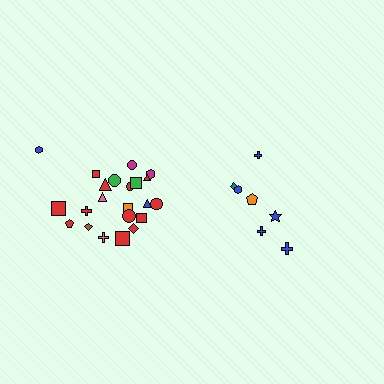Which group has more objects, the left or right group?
The left group.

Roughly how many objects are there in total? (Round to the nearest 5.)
Roughly 30 objects in total.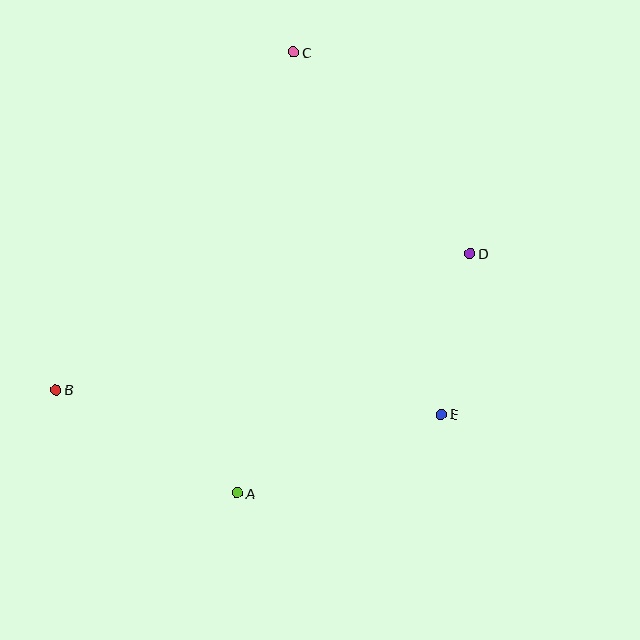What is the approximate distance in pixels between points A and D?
The distance between A and D is approximately 334 pixels.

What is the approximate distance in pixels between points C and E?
The distance between C and E is approximately 391 pixels.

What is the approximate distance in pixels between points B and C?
The distance between B and C is approximately 413 pixels.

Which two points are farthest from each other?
Points A and C are farthest from each other.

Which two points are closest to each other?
Points D and E are closest to each other.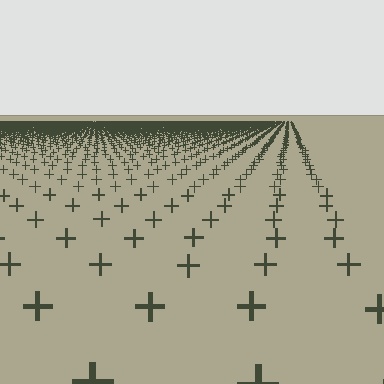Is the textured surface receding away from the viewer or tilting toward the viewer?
The surface is receding away from the viewer. Texture elements get smaller and denser toward the top.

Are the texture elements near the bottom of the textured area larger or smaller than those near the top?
Larger. Near the bottom, elements are closer to the viewer and appear at a bigger on-screen size.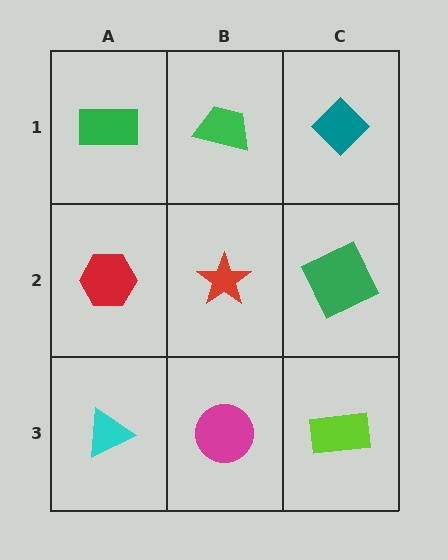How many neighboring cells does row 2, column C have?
3.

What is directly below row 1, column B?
A red star.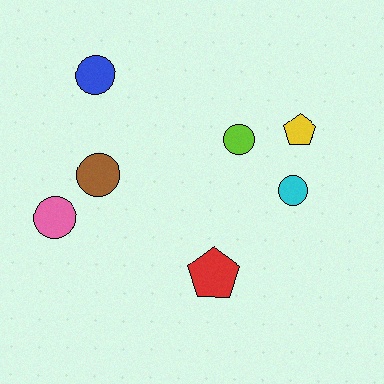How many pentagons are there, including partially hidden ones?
There are 2 pentagons.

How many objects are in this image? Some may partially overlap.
There are 7 objects.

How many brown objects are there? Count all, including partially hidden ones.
There is 1 brown object.